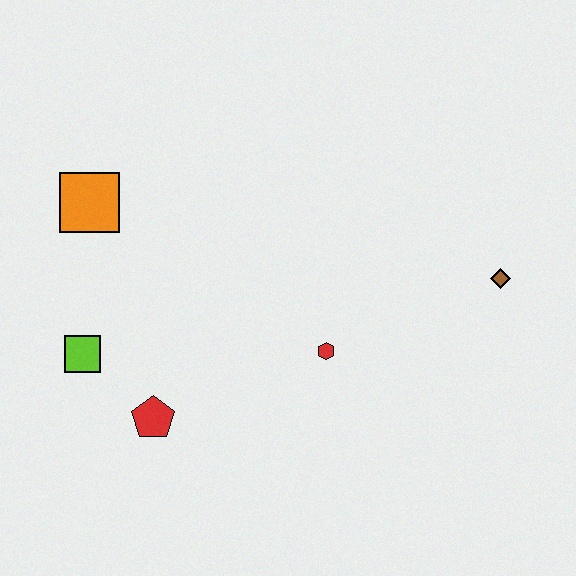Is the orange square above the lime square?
Yes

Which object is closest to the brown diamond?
The red hexagon is closest to the brown diamond.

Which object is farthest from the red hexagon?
The orange square is farthest from the red hexagon.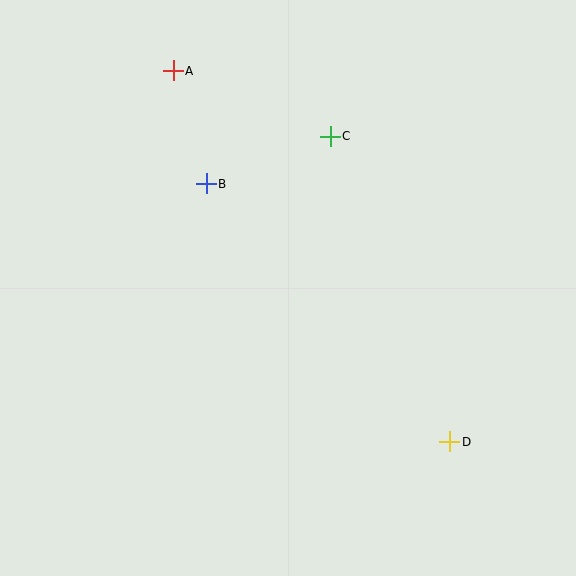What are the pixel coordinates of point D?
Point D is at (450, 442).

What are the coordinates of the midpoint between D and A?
The midpoint between D and A is at (312, 256).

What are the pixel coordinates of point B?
Point B is at (206, 184).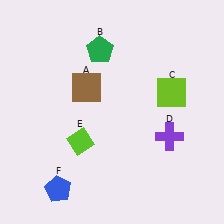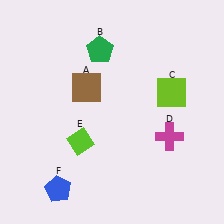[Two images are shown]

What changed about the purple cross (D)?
In Image 1, D is purple. In Image 2, it changed to magenta.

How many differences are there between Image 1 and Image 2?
There is 1 difference between the two images.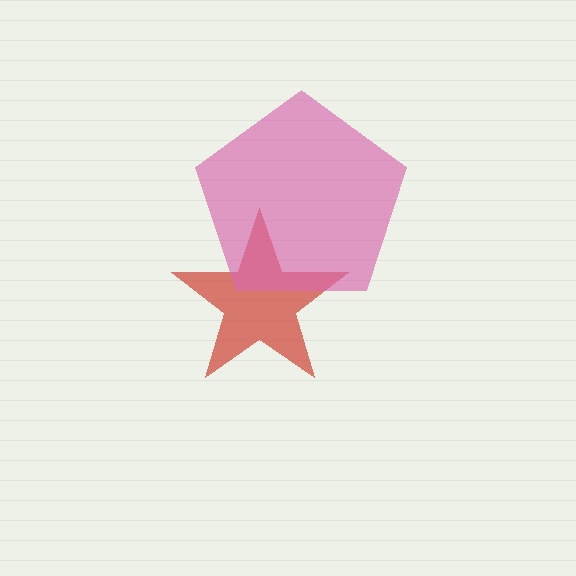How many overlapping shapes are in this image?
There are 2 overlapping shapes in the image.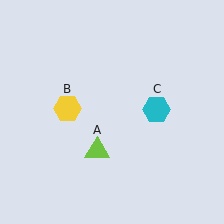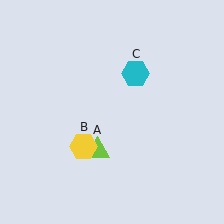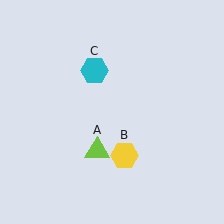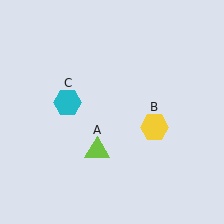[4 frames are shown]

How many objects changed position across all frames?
2 objects changed position: yellow hexagon (object B), cyan hexagon (object C).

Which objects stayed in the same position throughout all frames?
Lime triangle (object A) remained stationary.